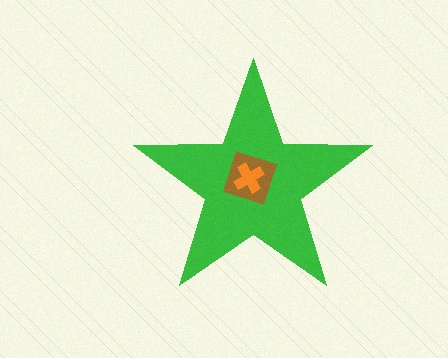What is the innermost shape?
The orange cross.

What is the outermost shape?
The green star.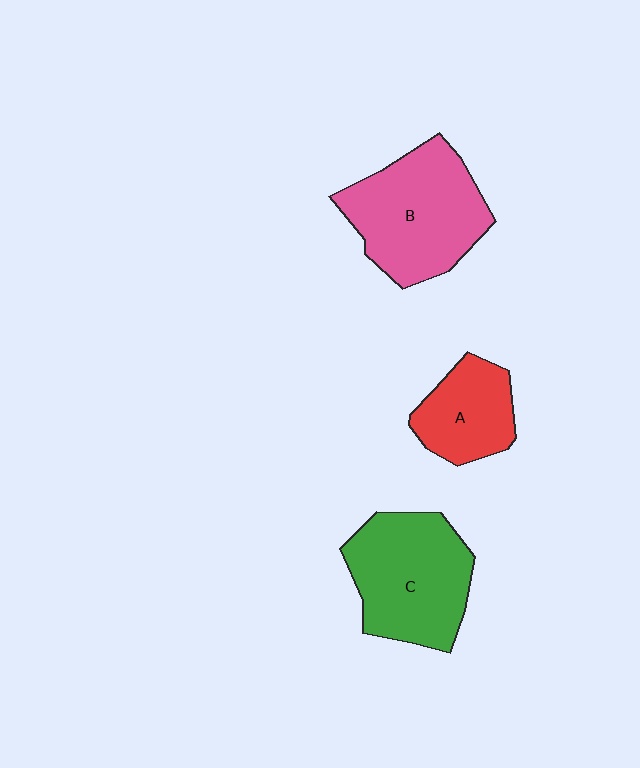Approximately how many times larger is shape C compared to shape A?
Approximately 1.7 times.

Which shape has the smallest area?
Shape A (red).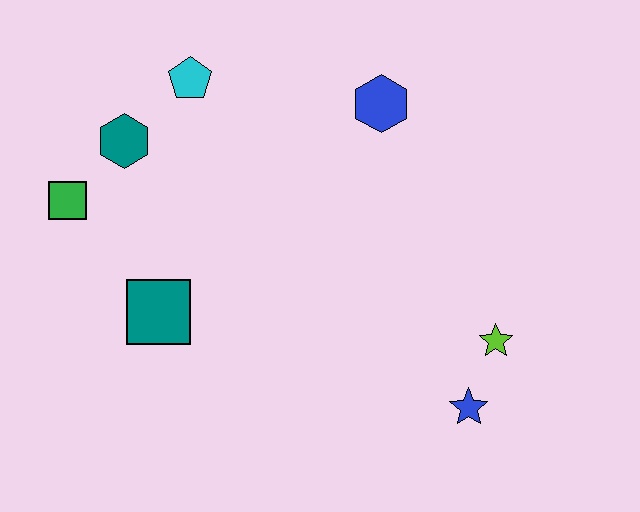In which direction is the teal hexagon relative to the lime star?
The teal hexagon is to the left of the lime star.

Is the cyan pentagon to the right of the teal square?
Yes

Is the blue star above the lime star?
No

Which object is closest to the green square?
The teal hexagon is closest to the green square.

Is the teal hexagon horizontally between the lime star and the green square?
Yes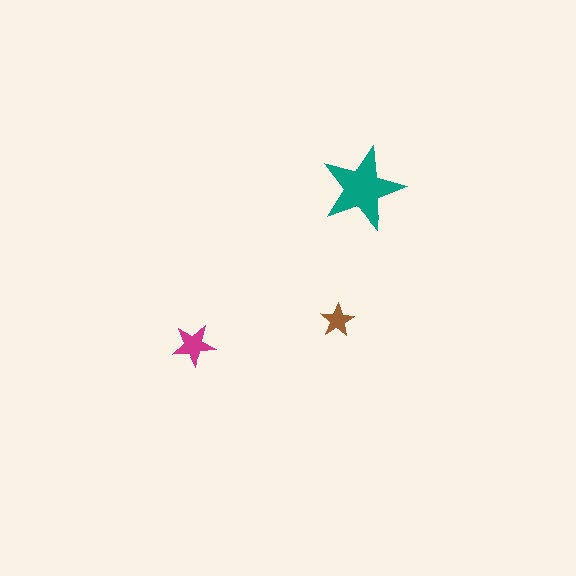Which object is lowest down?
The magenta star is bottommost.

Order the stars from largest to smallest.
the teal one, the magenta one, the brown one.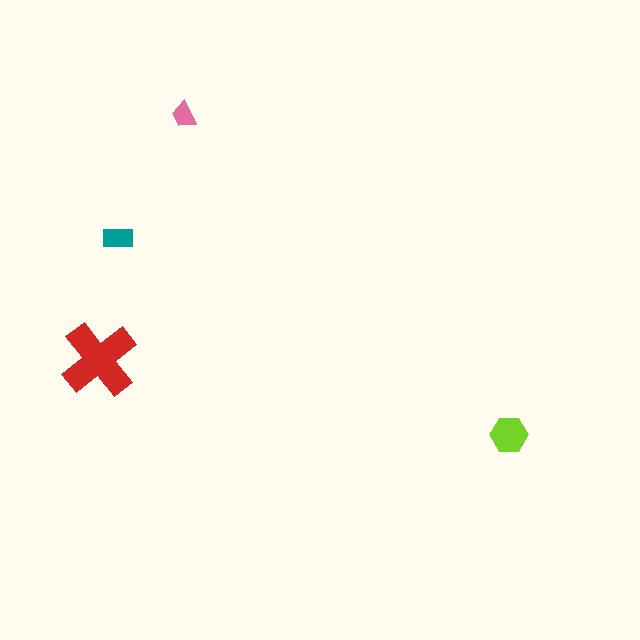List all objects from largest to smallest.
The red cross, the lime hexagon, the teal rectangle, the pink trapezoid.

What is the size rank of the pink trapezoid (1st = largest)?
4th.